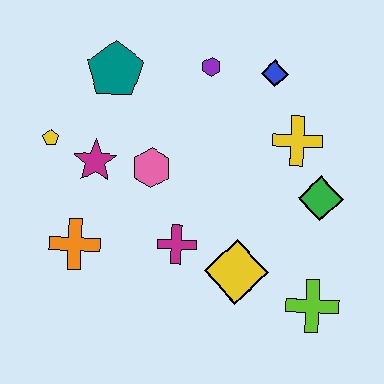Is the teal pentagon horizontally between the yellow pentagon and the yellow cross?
Yes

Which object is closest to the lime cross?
The yellow diamond is closest to the lime cross.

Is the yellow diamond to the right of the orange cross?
Yes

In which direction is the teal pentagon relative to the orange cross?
The teal pentagon is above the orange cross.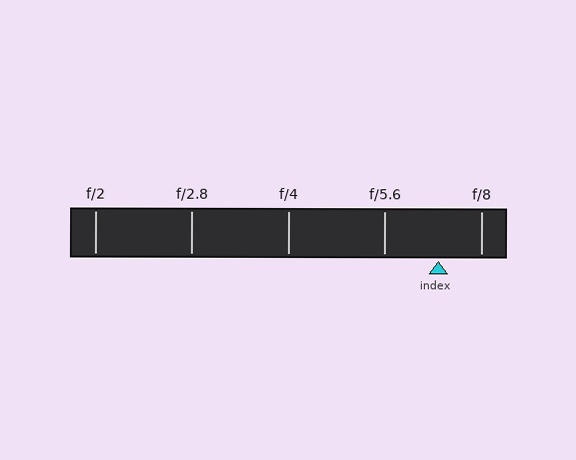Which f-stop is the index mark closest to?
The index mark is closest to f/8.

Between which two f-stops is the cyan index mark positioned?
The index mark is between f/5.6 and f/8.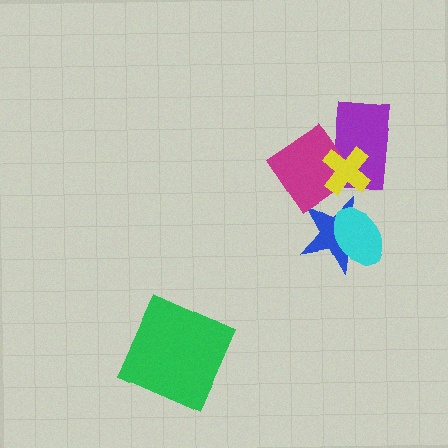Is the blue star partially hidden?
Yes, it is partially covered by another shape.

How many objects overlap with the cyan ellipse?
1 object overlaps with the cyan ellipse.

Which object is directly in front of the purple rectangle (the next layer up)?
The magenta diamond is directly in front of the purple rectangle.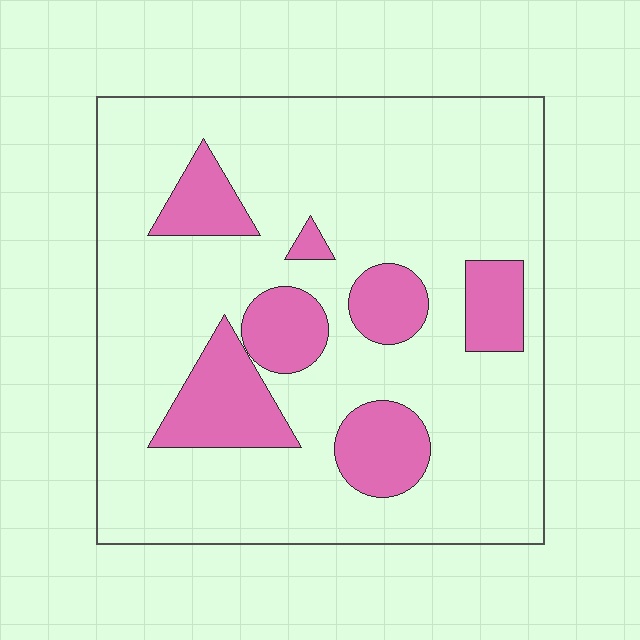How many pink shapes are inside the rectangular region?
7.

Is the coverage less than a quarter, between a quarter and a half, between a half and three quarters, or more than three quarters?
Less than a quarter.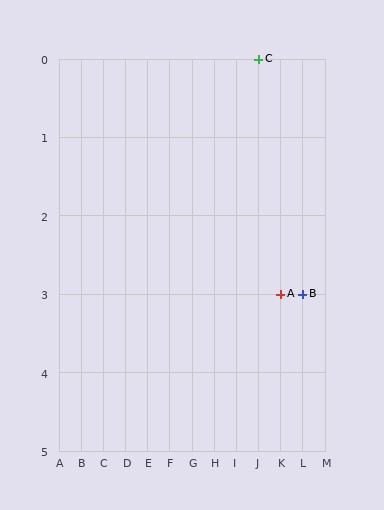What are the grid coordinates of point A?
Point A is at grid coordinates (K, 3).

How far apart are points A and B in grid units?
Points A and B are 1 column apart.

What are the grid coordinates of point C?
Point C is at grid coordinates (J, 0).